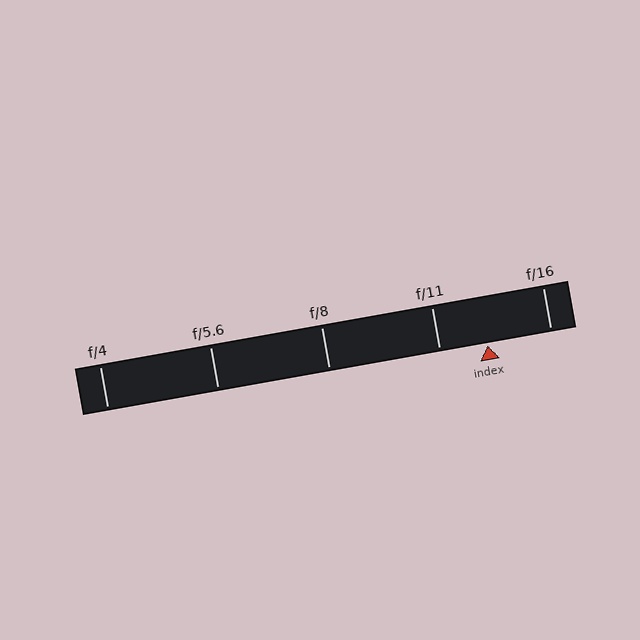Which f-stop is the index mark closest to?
The index mark is closest to f/11.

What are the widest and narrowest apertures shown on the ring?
The widest aperture shown is f/4 and the narrowest is f/16.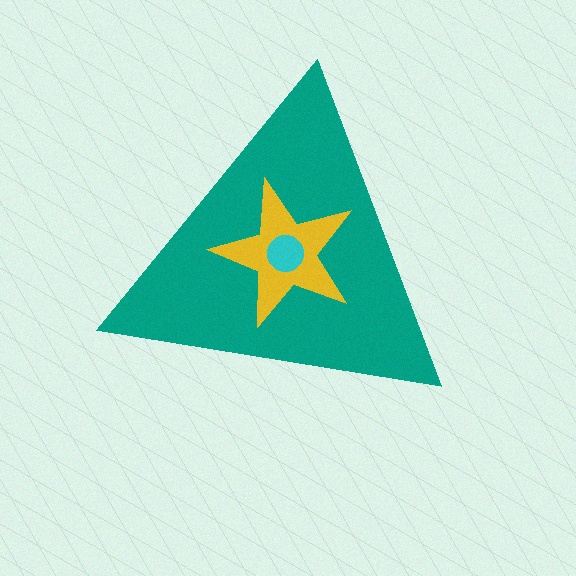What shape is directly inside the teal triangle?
The yellow star.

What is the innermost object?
The cyan circle.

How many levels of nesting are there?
3.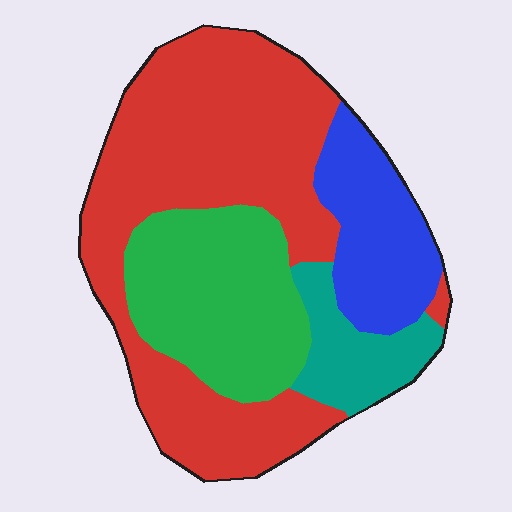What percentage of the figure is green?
Green takes up less than a quarter of the figure.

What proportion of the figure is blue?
Blue takes up about one sixth (1/6) of the figure.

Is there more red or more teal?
Red.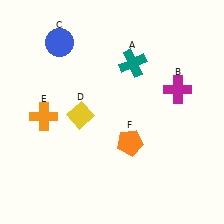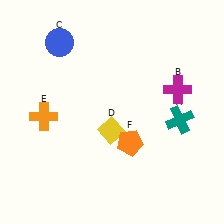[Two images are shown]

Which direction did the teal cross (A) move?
The teal cross (A) moved down.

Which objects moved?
The objects that moved are: the teal cross (A), the yellow diamond (D).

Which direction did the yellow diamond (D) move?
The yellow diamond (D) moved right.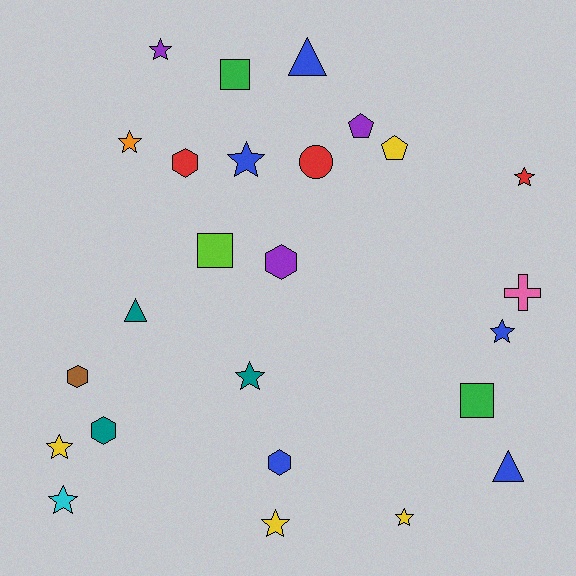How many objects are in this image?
There are 25 objects.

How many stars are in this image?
There are 10 stars.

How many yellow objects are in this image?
There are 4 yellow objects.